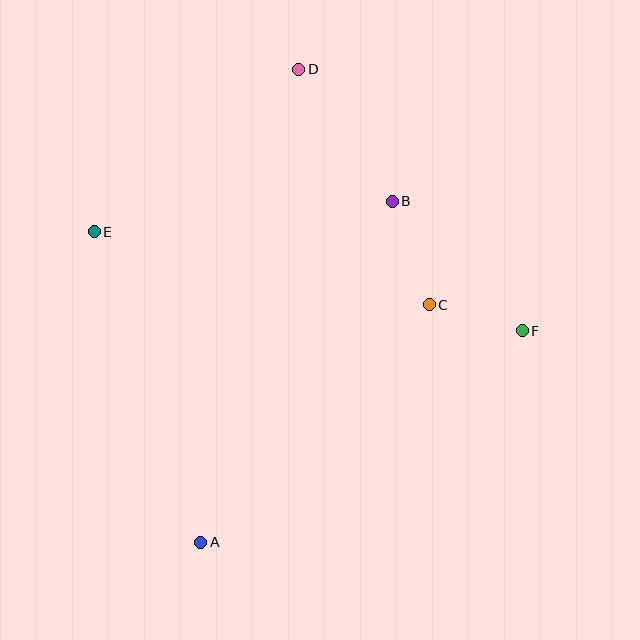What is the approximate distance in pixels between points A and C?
The distance between A and C is approximately 330 pixels.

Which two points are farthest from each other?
Points A and D are farthest from each other.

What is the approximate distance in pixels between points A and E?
The distance between A and E is approximately 329 pixels.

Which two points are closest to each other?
Points C and F are closest to each other.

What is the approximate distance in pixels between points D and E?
The distance between D and E is approximately 261 pixels.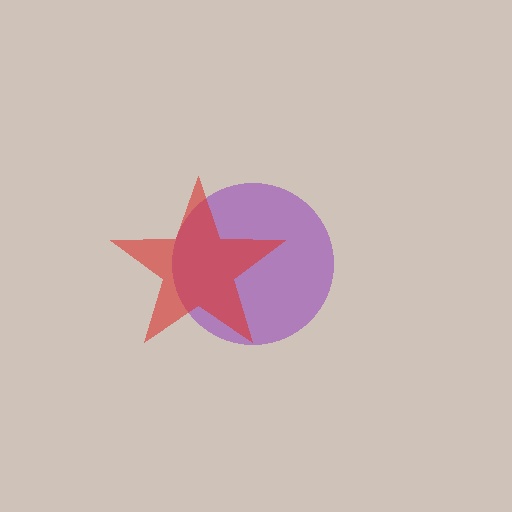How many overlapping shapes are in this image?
There are 2 overlapping shapes in the image.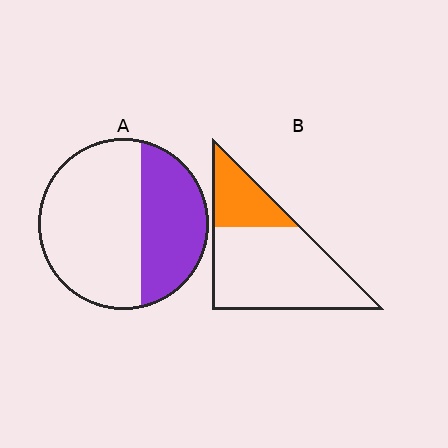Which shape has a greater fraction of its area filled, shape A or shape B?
Shape A.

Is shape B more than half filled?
No.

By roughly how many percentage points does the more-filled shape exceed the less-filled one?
By roughly 10 percentage points (A over B).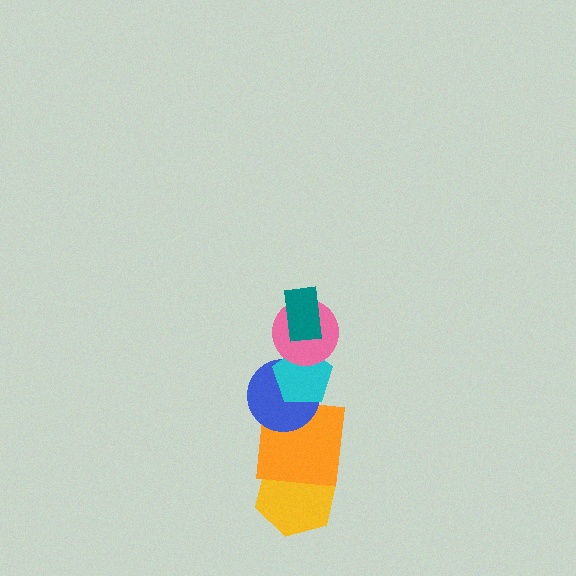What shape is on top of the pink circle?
The teal rectangle is on top of the pink circle.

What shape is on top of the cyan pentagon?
The pink circle is on top of the cyan pentagon.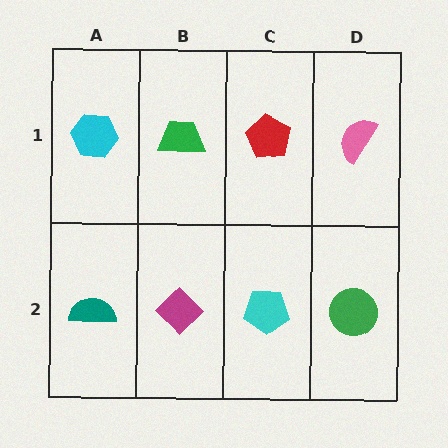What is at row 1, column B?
A green trapezoid.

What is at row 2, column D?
A green circle.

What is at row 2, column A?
A teal semicircle.